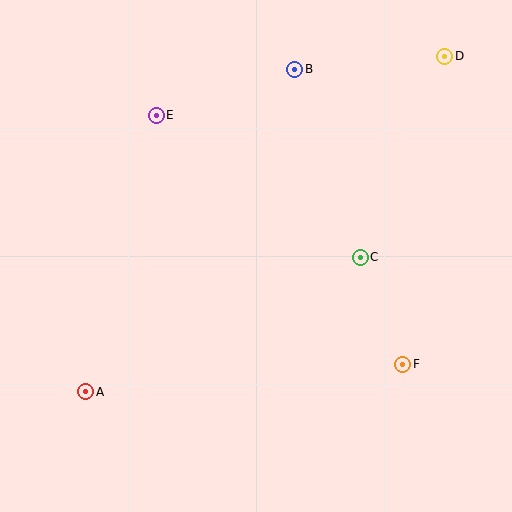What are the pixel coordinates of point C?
Point C is at (360, 257).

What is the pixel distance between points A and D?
The distance between A and D is 491 pixels.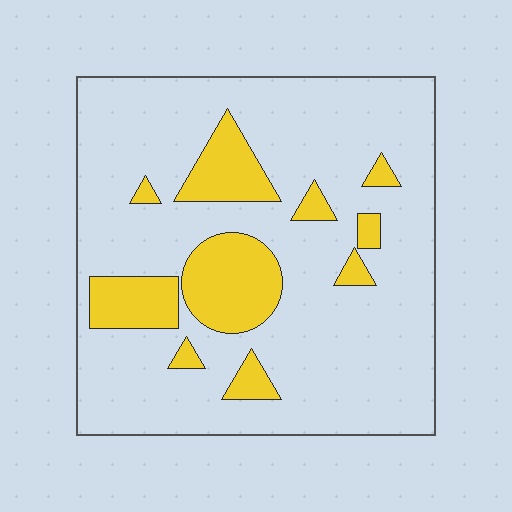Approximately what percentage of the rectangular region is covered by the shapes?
Approximately 20%.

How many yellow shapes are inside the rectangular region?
10.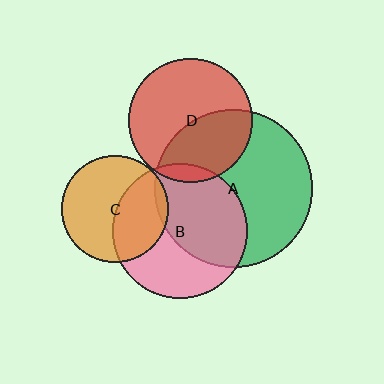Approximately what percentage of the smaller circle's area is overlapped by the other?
Approximately 5%.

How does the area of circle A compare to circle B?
Approximately 1.4 times.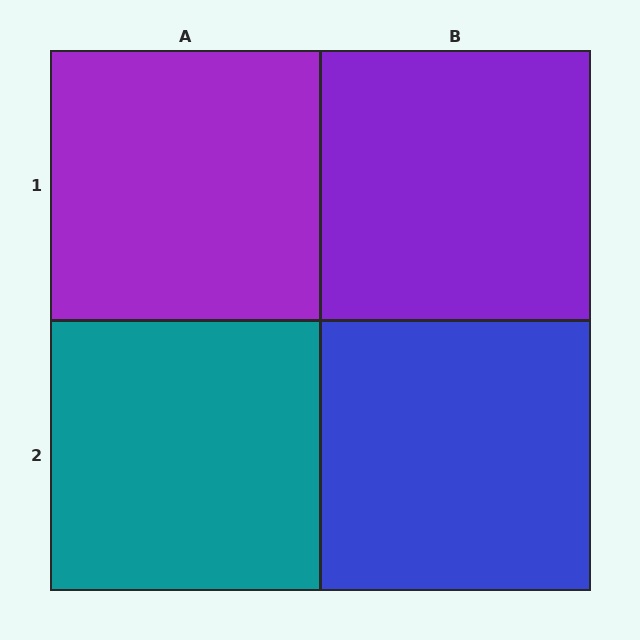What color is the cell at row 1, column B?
Purple.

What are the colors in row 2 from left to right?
Teal, blue.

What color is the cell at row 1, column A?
Purple.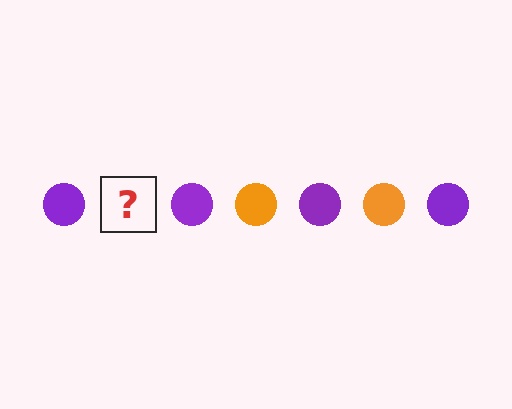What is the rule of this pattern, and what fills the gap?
The rule is that the pattern cycles through purple, orange circles. The gap should be filled with an orange circle.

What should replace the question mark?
The question mark should be replaced with an orange circle.